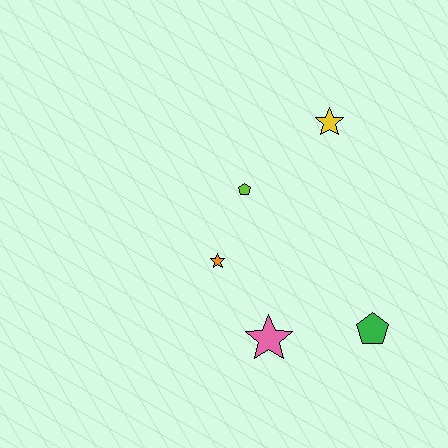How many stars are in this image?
There are 3 stars.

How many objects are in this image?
There are 5 objects.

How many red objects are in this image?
There are no red objects.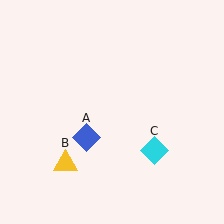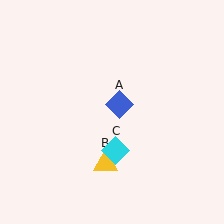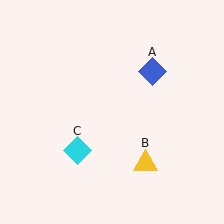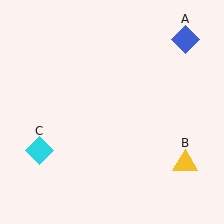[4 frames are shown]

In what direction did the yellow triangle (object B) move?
The yellow triangle (object B) moved right.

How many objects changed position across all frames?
3 objects changed position: blue diamond (object A), yellow triangle (object B), cyan diamond (object C).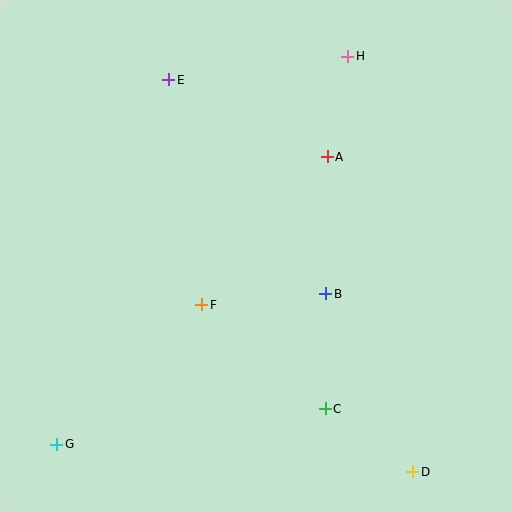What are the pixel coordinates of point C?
Point C is at (325, 409).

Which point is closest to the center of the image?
Point F at (202, 305) is closest to the center.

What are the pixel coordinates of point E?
Point E is at (169, 80).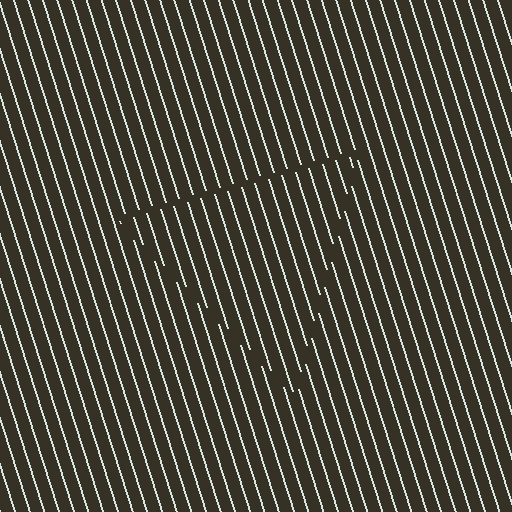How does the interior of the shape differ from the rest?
The interior of the shape contains the same grating, shifted by half a period — the contour is defined by the phase discontinuity where line-ends from the inner and outer gratings abut.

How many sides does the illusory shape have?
3 sides — the line-ends trace a triangle.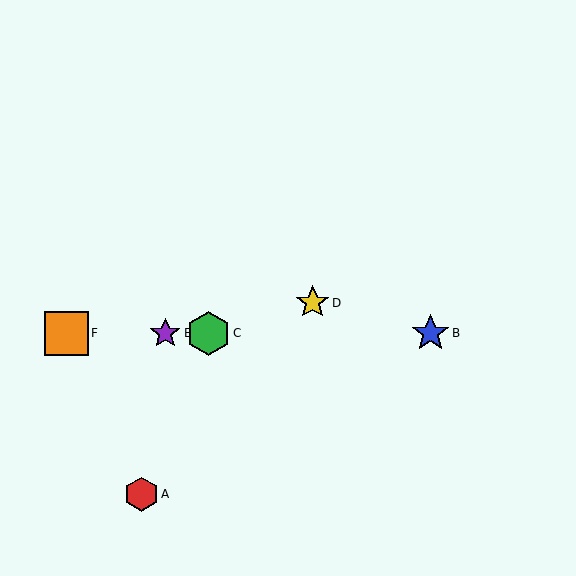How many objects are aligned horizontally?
4 objects (B, C, E, F) are aligned horizontally.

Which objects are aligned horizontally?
Objects B, C, E, F are aligned horizontally.